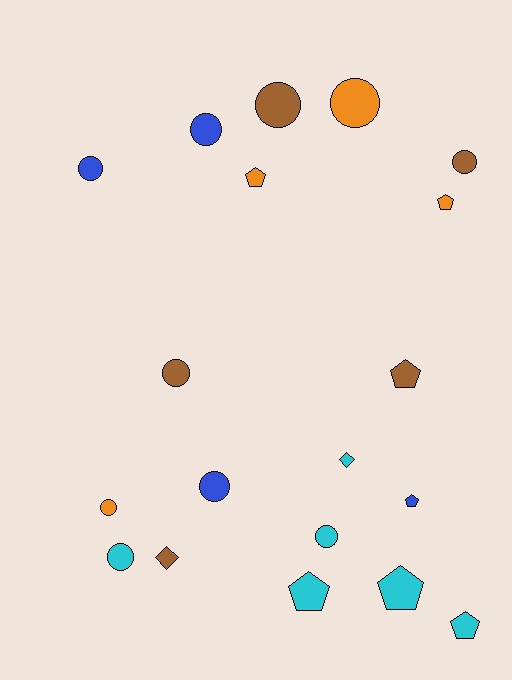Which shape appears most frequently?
Circle, with 10 objects.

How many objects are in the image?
There are 19 objects.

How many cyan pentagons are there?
There are 3 cyan pentagons.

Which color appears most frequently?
Cyan, with 6 objects.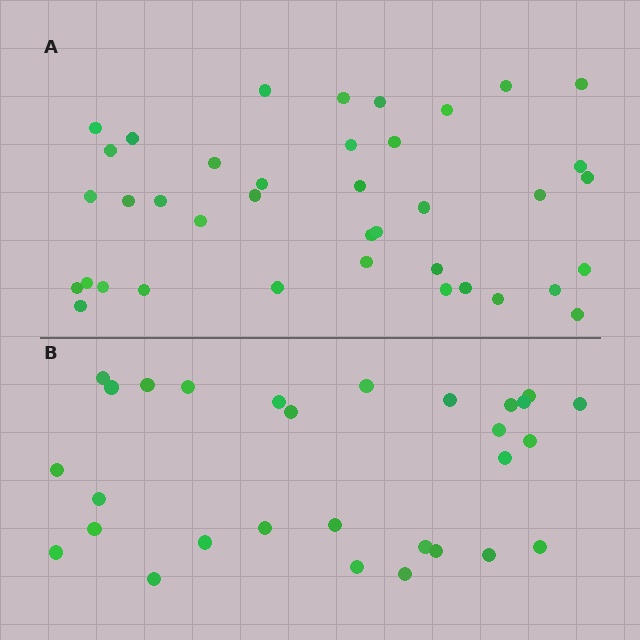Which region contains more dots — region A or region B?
Region A (the top region) has more dots.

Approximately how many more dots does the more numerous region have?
Region A has roughly 10 or so more dots than region B.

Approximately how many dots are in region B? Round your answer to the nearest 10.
About 30 dots. (The exact count is 29, which rounds to 30.)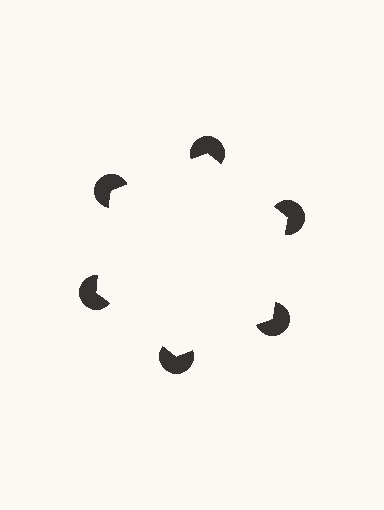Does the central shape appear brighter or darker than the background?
It typically appears slightly brighter than the background, even though no actual brightness change is drawn.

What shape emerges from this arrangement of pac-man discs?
An illusory hexagon — its edges are inferred from the aligned wedge cuts in the pac-man discs, not physically drawn.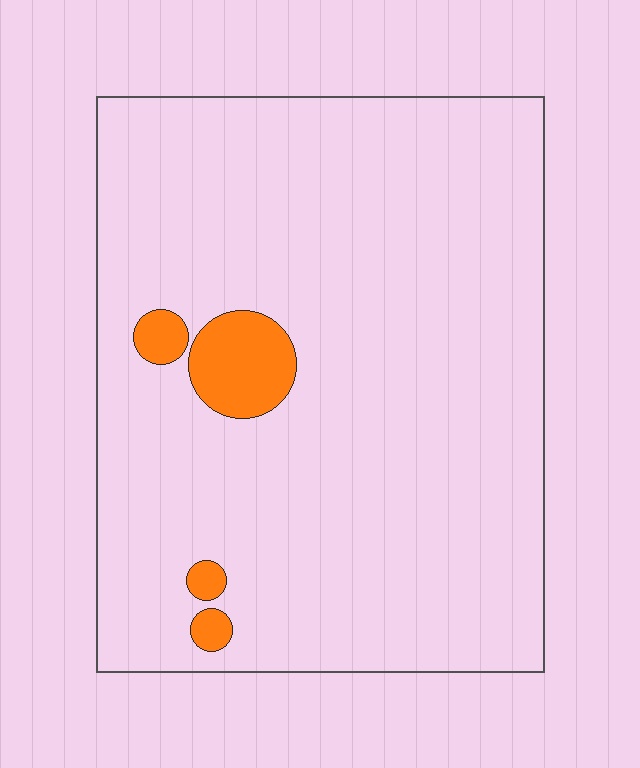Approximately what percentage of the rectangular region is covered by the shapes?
Approximately 5%.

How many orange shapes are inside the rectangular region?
4.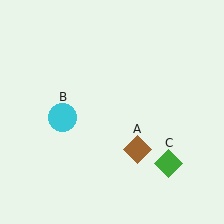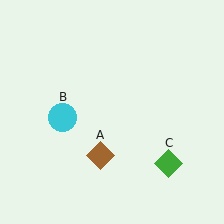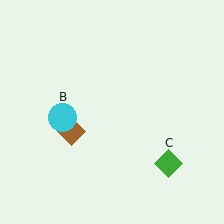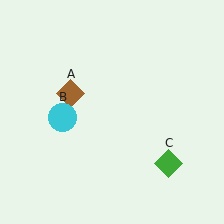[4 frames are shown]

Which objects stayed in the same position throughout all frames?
Cyan circle (object B) and green diamond (object C) remained stationary.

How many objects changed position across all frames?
1 object changed position: brown diamond (object A).